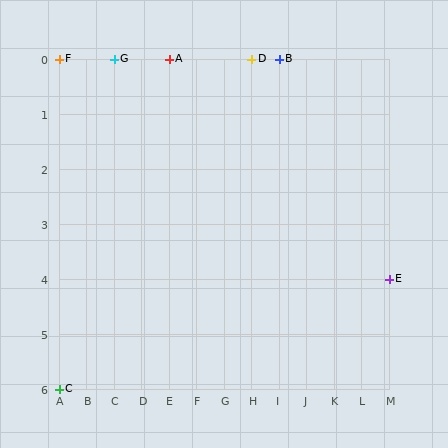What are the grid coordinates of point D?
Point D is at grid coordinates (H, 0).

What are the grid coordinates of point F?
Point F is at grid coordinates (A, 0).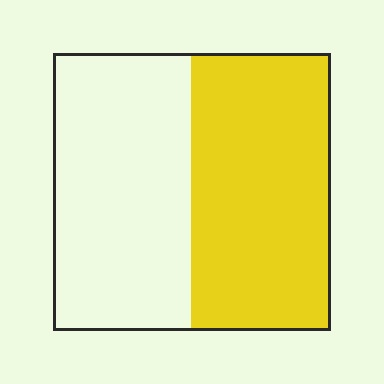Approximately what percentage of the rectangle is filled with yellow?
Approximately 50%.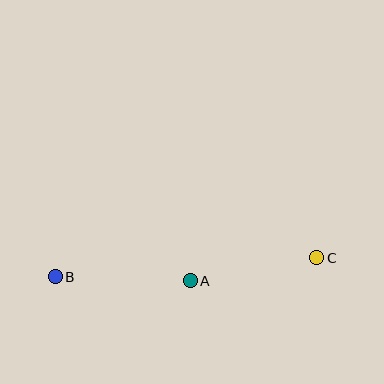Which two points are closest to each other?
Points A and C are closest to each other.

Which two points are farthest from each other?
Points B and C are farthest from each other.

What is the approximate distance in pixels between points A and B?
The distance between A and B is approximately 135 pixels.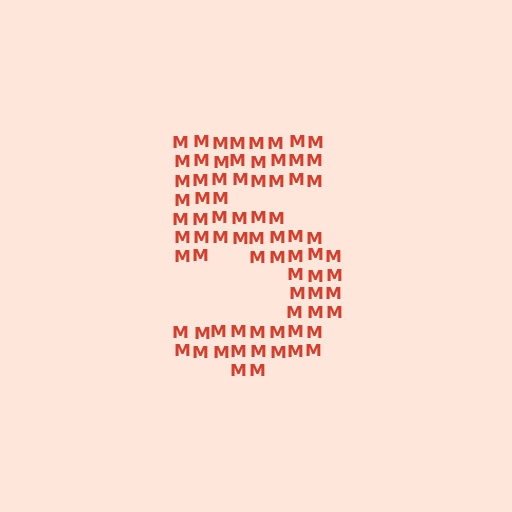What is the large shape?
The large shape is the digit 5.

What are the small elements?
The small elements are letter M's.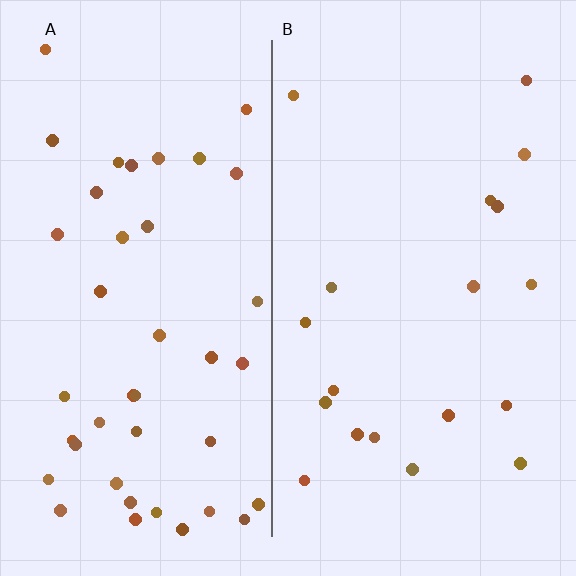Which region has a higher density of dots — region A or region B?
A (the left).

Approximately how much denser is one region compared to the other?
Approximately 2.2× — region A over region B.